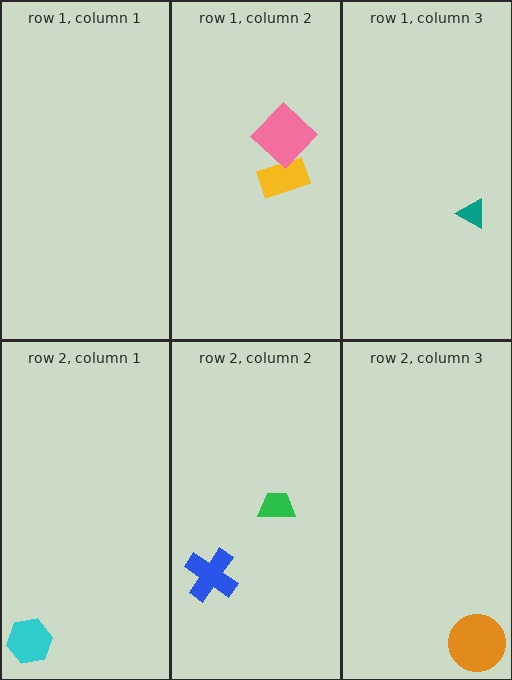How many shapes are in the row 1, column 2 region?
2.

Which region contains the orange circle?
The row 2, column 3 region.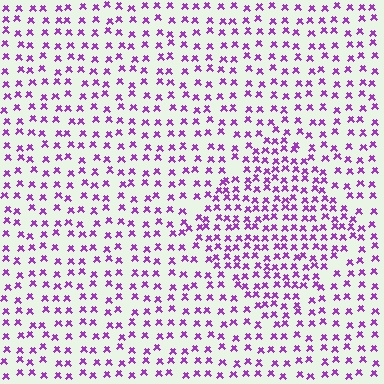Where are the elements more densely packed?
The elements are more densely packed inside the diamond boundary.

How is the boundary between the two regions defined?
The boundary is defined by a change in element density (approximately 1.7x ratio). All elements are the same color, size, and shape.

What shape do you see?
I see a diamond.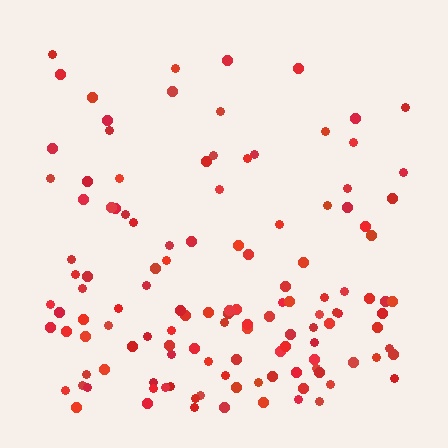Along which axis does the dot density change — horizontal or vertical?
Vertical.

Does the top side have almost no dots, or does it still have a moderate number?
Still a moderate number, just noticeably fewer than the bottom.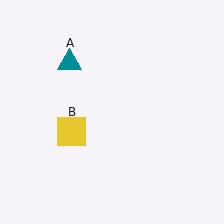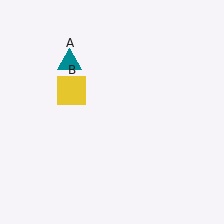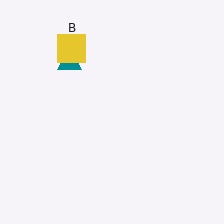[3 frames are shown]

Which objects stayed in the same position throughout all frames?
Teal triangle (object A) remained stationary.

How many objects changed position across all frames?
1 object changed position: yellow square (object B).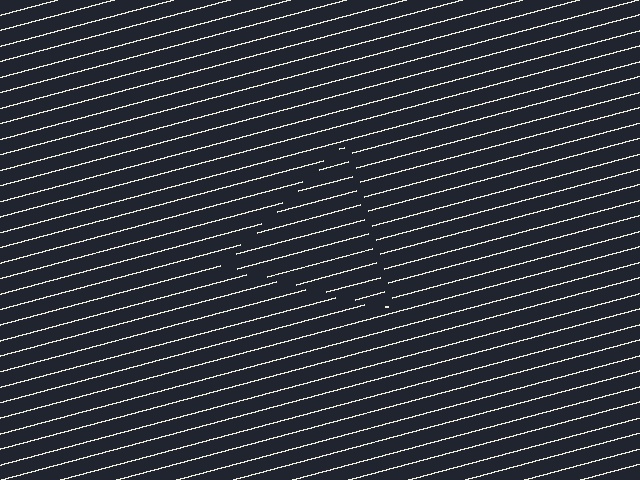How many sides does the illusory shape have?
3 sides — the line-ends trace a triangle.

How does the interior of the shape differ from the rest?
The interior of the shape contains the same grating, shifted by half a period — the contour is defined by the phase discontinuity where line-ends from the inner and outer gratings abut.